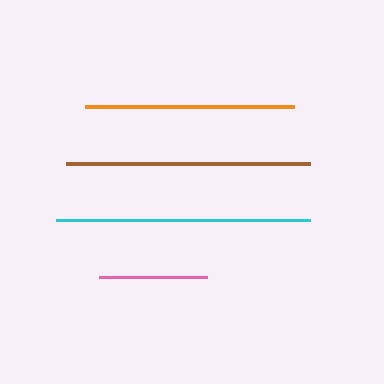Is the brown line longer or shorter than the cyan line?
The cyan line is longer than the brown line.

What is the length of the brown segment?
The brown segment is approximately 244 pixels long.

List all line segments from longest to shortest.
From longest to shortest: cyan, brown, orange, pink.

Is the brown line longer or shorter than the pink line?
The brown line is longer than the pink line.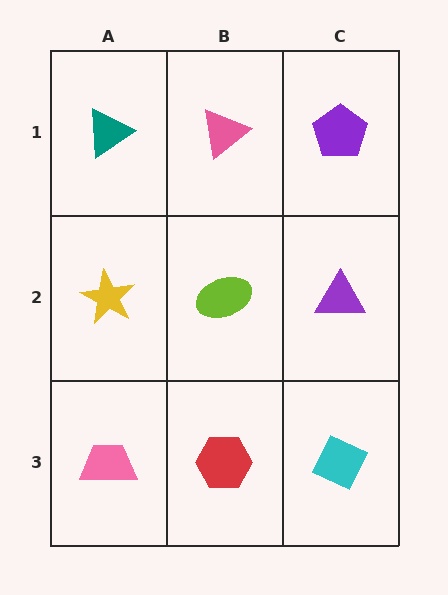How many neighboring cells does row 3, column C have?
2.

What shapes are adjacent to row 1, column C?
A purple triangle (row 2, column C), a pink triangle (row 1, column B).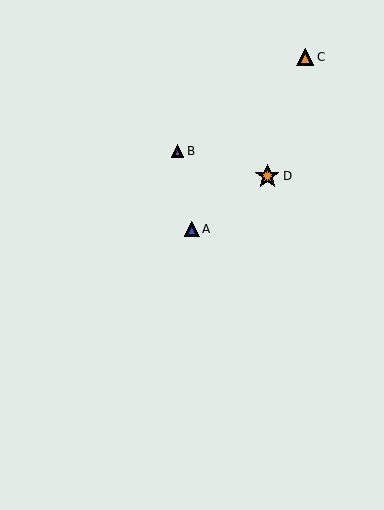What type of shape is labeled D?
Shape D is an orange star.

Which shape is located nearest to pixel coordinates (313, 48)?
The orange triangle (labeled C) at (305, 57) is nearest to that location.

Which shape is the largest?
The orange star (labeled D) is the largest.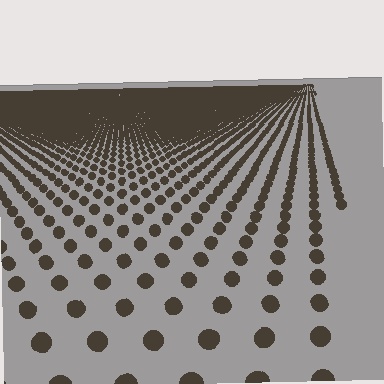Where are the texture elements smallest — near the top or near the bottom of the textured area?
Near the top.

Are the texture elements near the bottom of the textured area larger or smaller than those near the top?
Larger. Near the bottom, elements are closer to the viewer and appear at a bigger on-screen size.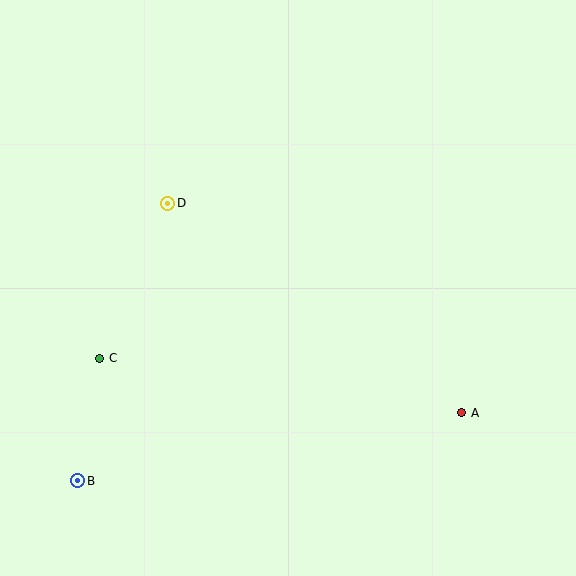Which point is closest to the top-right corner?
Point A is closest to the top-right corner.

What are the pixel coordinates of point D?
Point D is at (168, 203).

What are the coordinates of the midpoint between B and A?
The midpoint between B and A is at (270, 447).